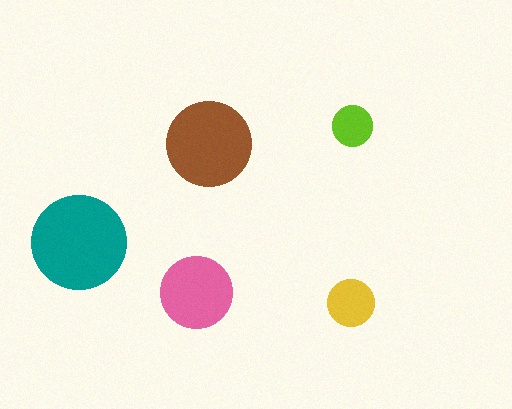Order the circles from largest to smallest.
the teal one, the brown one, the pink one, the yellow one, the lime one.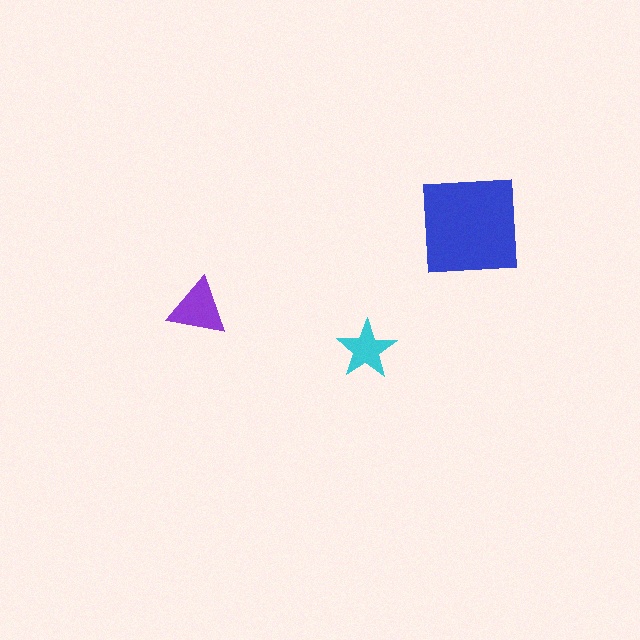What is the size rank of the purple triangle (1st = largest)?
2nd.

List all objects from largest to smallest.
The blue square, the purple triangle, the cyan star.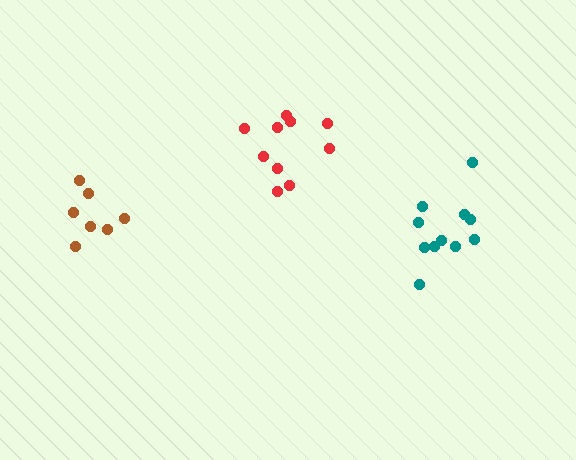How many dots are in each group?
Group 1: 10 dots, Group 2: 11 dots, Group 3: 7 dots (28 total).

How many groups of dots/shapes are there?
There are 3 groups.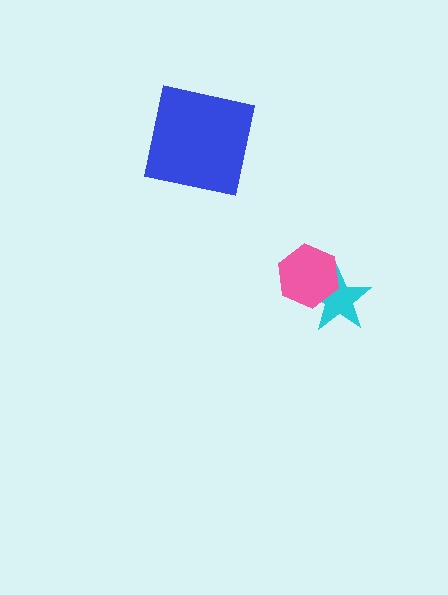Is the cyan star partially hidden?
Yes, it is partially covered by another shape.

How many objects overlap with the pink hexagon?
1 object overlaps with the pink hexagon.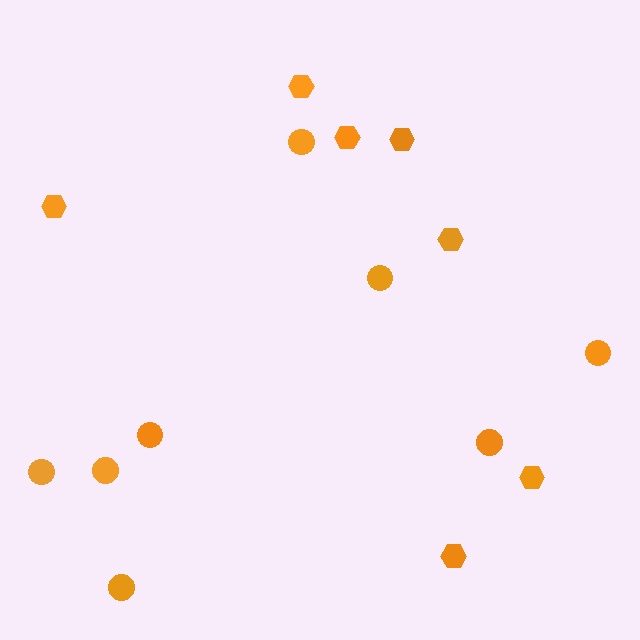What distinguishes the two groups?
There are 2 groups: one group of hexagons (7) and one group of circles (8).